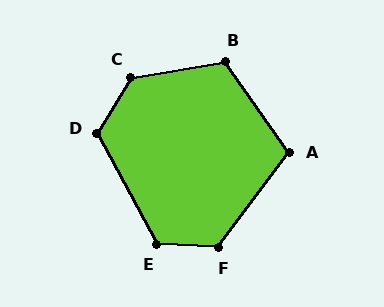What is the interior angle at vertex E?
Approximately 121 degrees (obtuse).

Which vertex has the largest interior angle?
C, at approximately 131 degrees.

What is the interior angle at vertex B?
Approximately 116 degrees (obtuse).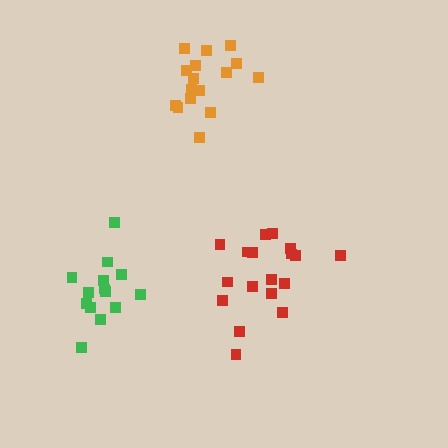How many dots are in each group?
Group 1: 16 dots, Group 2: 18 dots, Group 3: 14 dots (48 total).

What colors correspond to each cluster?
The clusters are colored: orange, red, green.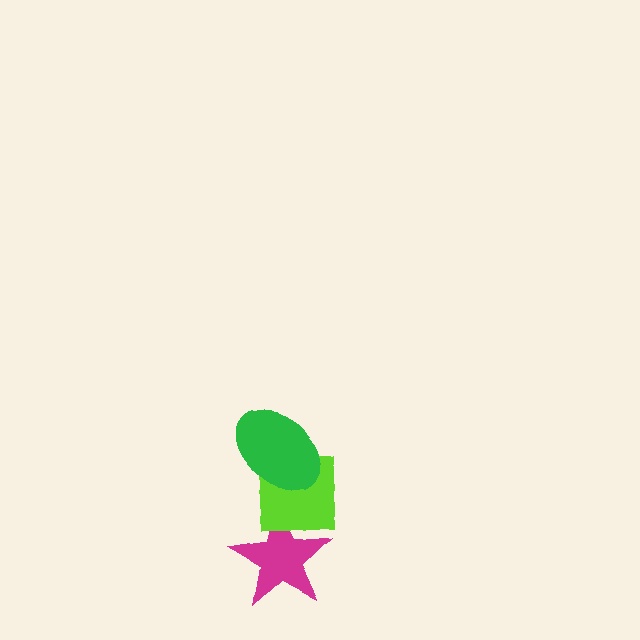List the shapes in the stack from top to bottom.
From top to bottom: the green ellipse, the lime square, the magenta star.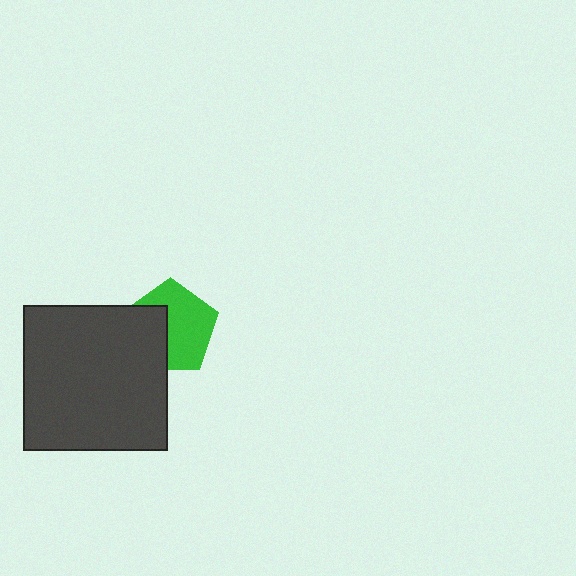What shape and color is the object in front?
The object in front is a dark gray square.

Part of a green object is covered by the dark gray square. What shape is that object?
It is a pentagon.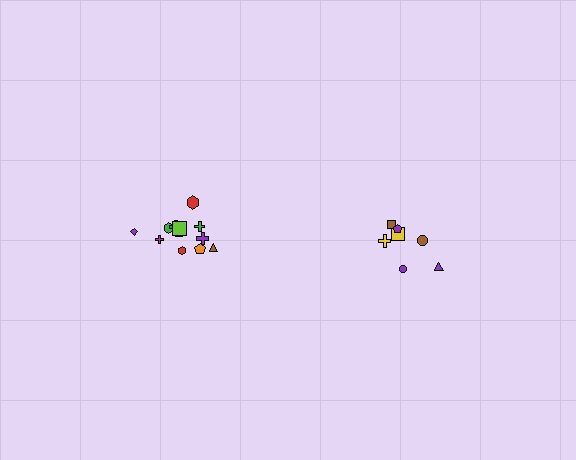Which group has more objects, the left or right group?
The left group.